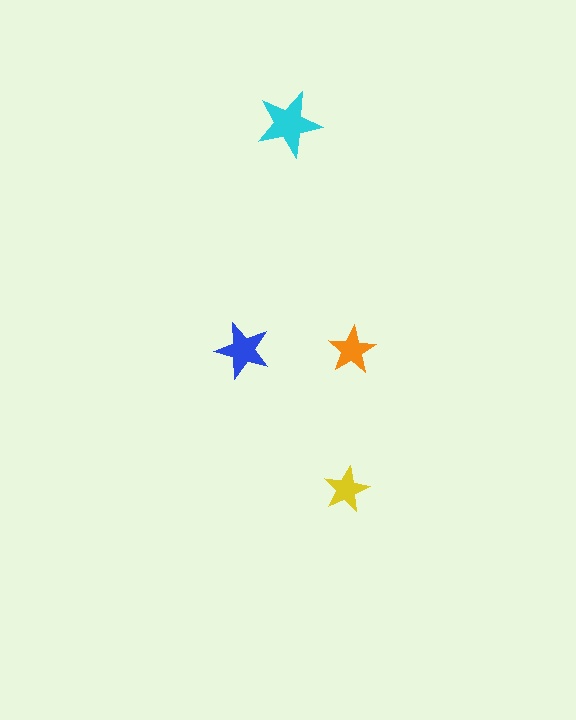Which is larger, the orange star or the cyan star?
The cyan one.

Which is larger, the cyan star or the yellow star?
The cyan one.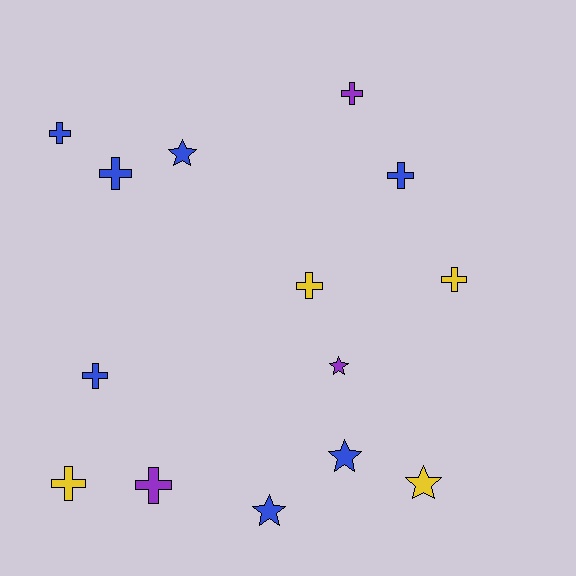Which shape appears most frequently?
Cross, with 9 objects.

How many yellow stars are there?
There is 1 yellow star.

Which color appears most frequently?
Blue, with 7 objects.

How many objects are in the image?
There are 14 objects.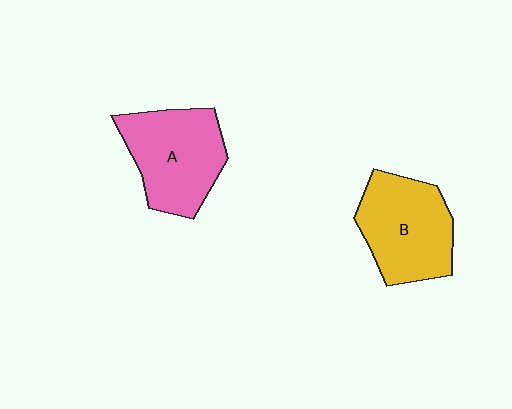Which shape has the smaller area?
Shape B (yellow).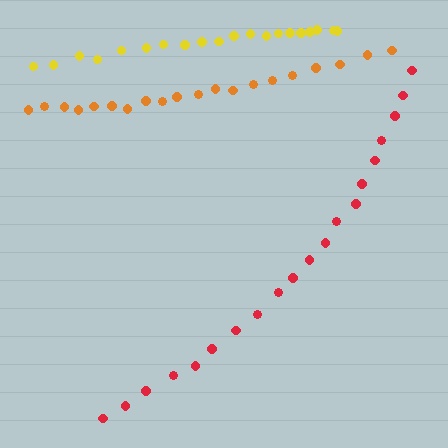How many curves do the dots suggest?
There are 3 distinct paths.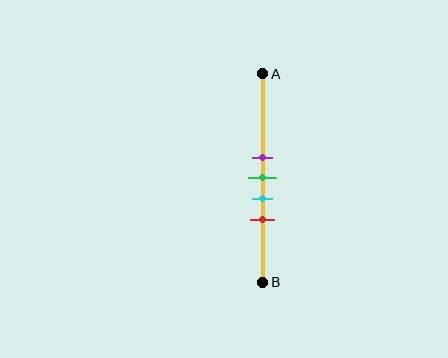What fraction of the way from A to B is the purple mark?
The purple mark is approximately 40% (0.4) of the way from A to B.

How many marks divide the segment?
There are 4 marks dividing the segment.